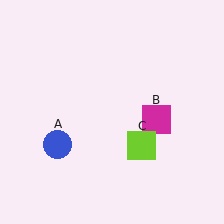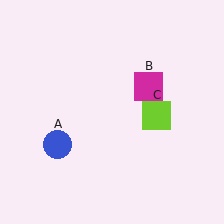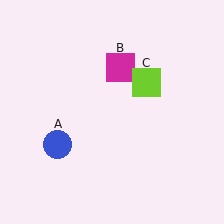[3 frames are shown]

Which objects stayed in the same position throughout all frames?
Blue circle (object A) remained stationary.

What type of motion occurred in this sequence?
The magenta square (object B), lime square (object C) rotated counterclockwise around the center of the scene.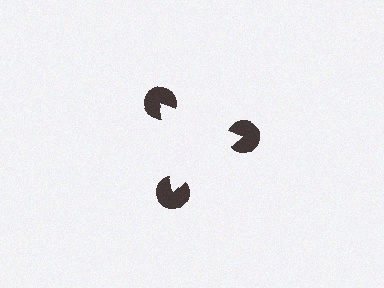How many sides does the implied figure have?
3 sides.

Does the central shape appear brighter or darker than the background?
It typically appears slightly brighter than the background, even though no actual brightness change is drawn.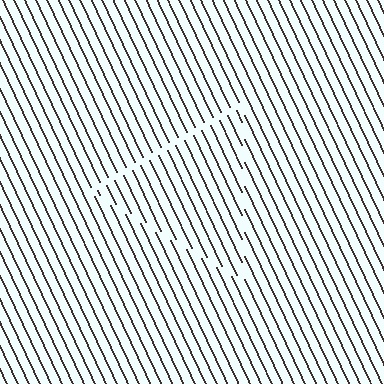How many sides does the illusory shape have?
3 sides — the line-ends trace a triangle.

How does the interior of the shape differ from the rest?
The interior of the shape contains the same grating, shifted by half a period — the contour is defined by the phase discontinuity where line-ends from the inner and outer gratings abut.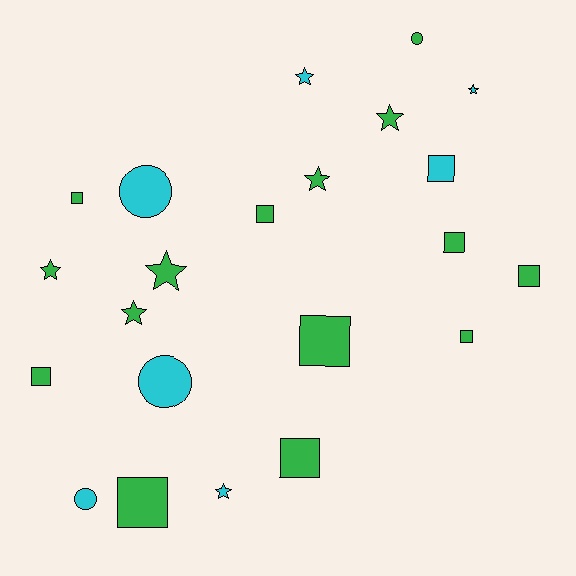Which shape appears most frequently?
Square, with 10 objects.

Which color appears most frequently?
Green, with 15 objects.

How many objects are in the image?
There are 22 objects.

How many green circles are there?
There is 1 green circle.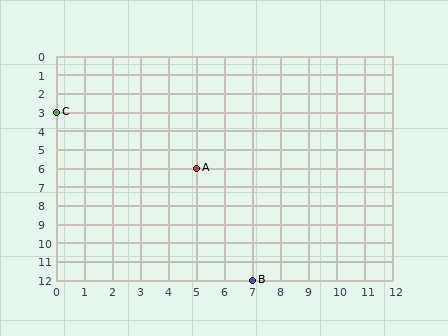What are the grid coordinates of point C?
Point C is at grid coordinates (0, 3).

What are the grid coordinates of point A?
Point A is at grid coordinates (5, 6).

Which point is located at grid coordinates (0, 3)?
Point C is at (0, 3).